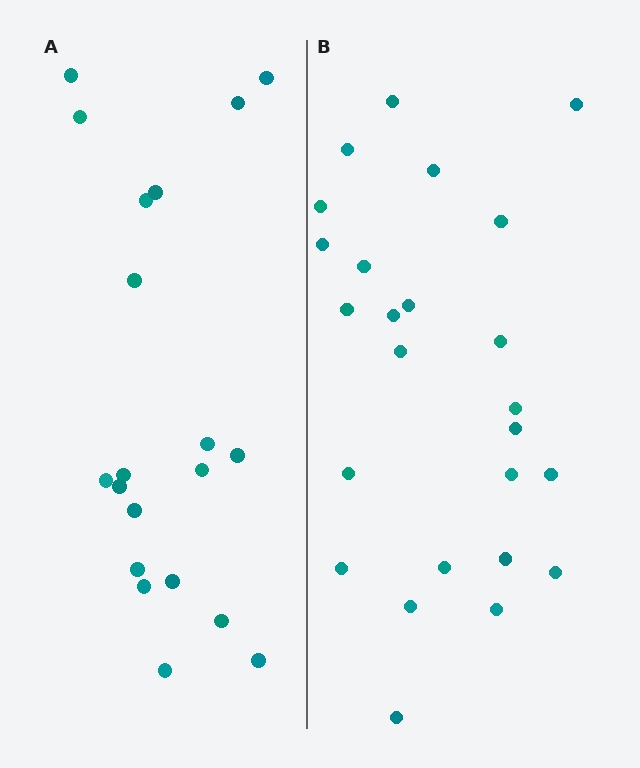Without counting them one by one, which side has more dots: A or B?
Region B (the right region) has more dots.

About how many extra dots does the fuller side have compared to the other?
Region B has about 5 more dots than region A.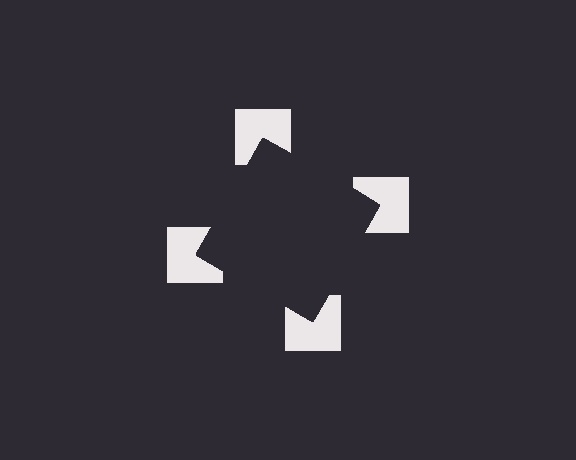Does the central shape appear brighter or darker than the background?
It typically appears slightly darker than the background, even though no actual brightness change is drawn.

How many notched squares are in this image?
There are 4 — one at each vertex of the illusory square.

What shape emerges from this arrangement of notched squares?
An illusory square — its edges are inferred from the aligned wedge cuts in the notched squares, not physically drawn.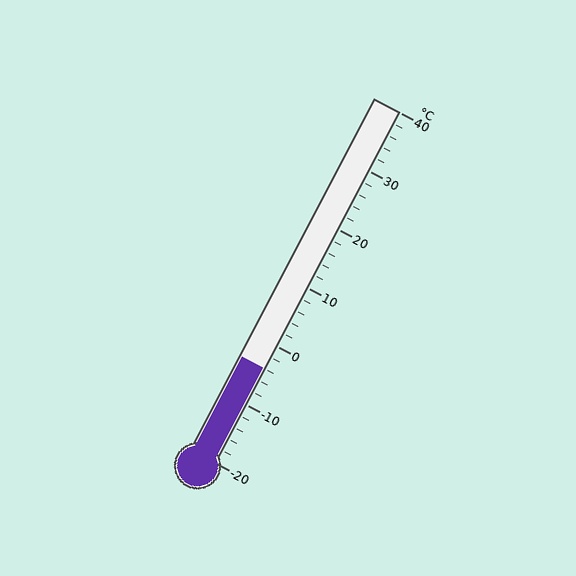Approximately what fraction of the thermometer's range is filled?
The thermometer is filled to approximately 25% of its range.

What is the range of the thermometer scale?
The thermometer scale ranges from -20°C to 40°C.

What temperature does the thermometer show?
The thermometer shows approximately -4°C.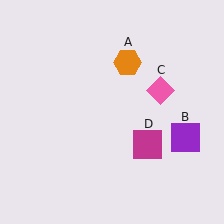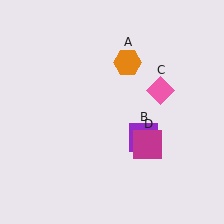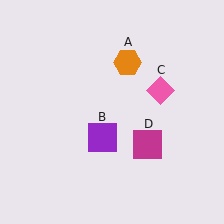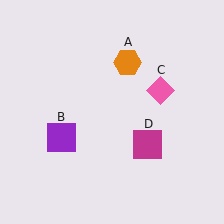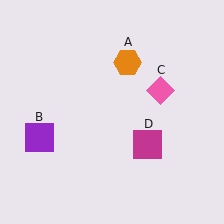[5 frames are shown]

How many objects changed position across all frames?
1 object changed position: purple square (object B).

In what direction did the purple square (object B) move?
The purple square (object B) moved left.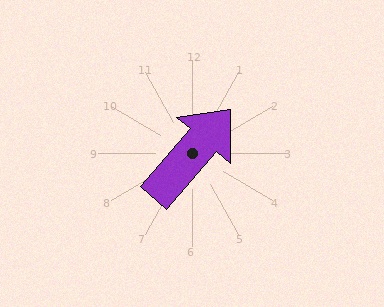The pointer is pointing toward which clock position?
Roughly 1 o'clock.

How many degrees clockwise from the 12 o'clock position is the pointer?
Approximately 41 degrees.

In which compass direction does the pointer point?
Northeast.